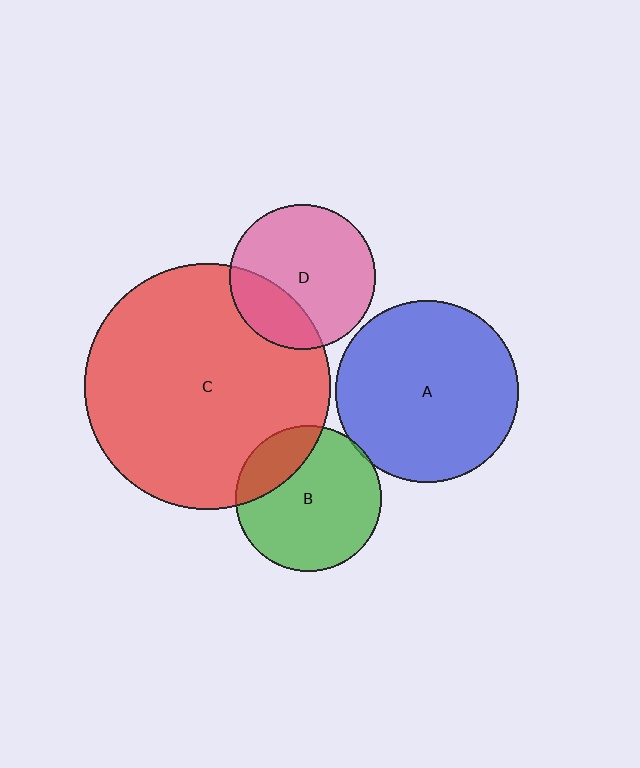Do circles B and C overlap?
Yes.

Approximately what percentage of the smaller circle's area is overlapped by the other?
Approximately 20%.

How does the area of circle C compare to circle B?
Approximately 2.8 times.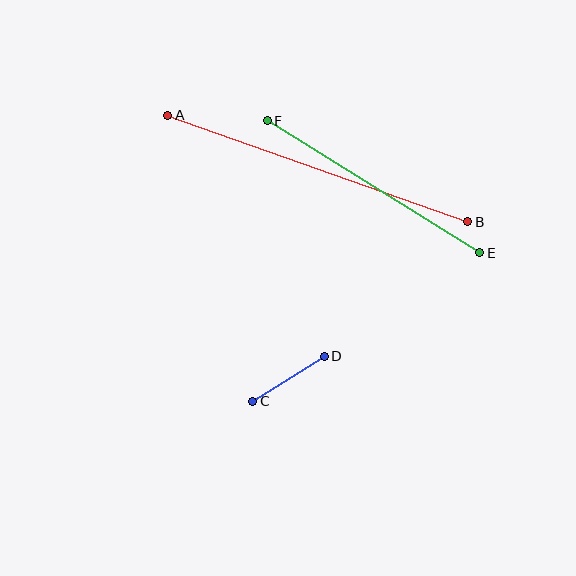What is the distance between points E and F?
The distance is approximately 250 pixels.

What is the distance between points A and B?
The distance is approximately 318 pixels.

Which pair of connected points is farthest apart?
Points A and B are farthest apart.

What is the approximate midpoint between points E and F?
The midpoint is at approximately (374, 187) pixels.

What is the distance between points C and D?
The distance is approximately 84 pixels.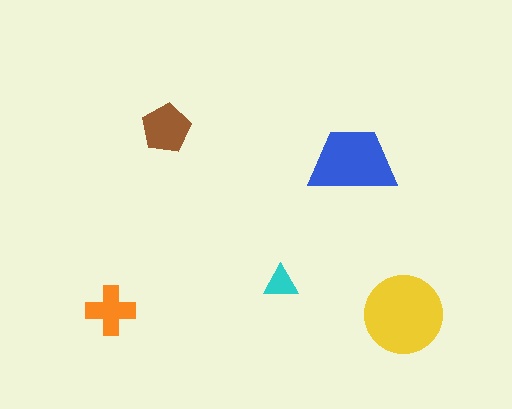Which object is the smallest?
The cyan triangle.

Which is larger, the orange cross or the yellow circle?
The yellow circle.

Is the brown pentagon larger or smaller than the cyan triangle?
Larger.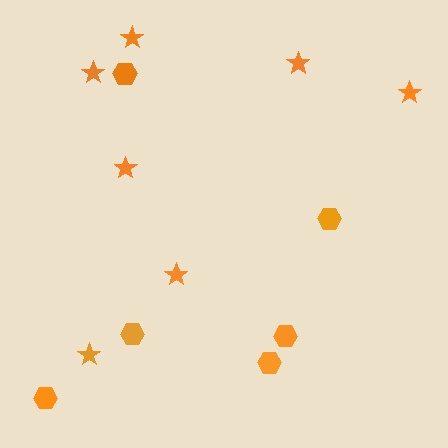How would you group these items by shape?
There are 2 groups: one group of stars (7) and one group of hexagons (6).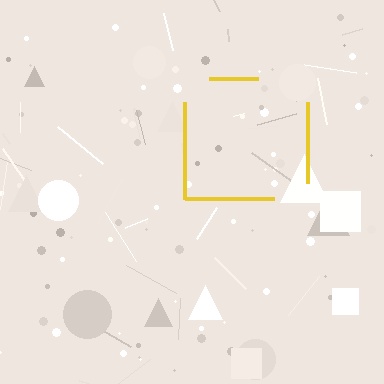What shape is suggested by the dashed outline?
The dashed outline suggests a square.